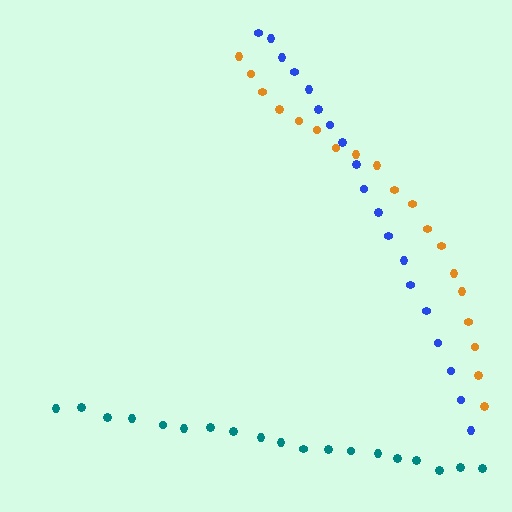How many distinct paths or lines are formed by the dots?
There are 3 distinct paths.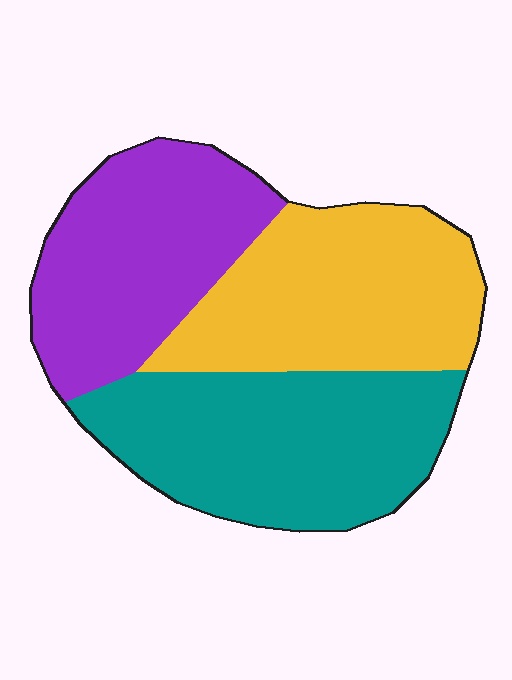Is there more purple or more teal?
Teal.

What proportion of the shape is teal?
Teal covers about 35% of the shape.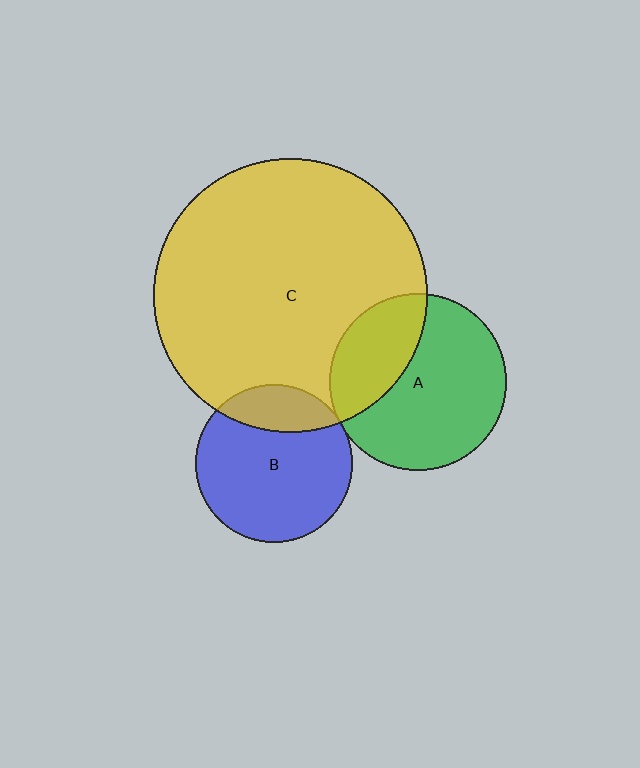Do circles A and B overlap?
Yes.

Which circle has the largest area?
Circle C (yellow).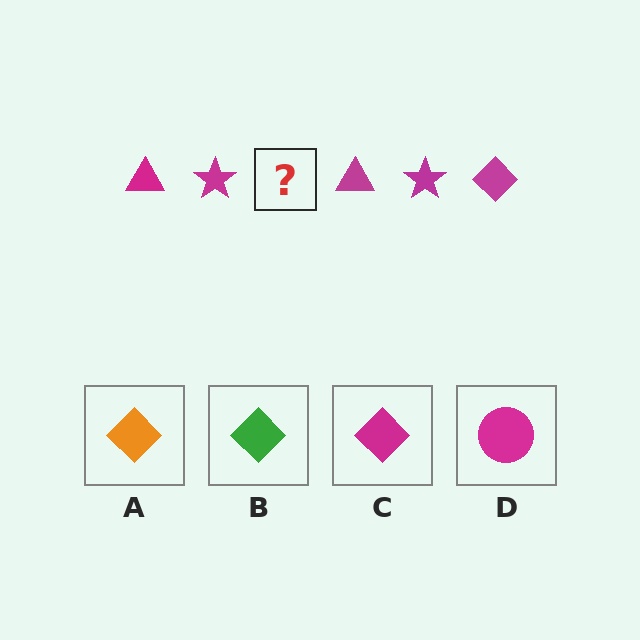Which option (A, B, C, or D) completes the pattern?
C.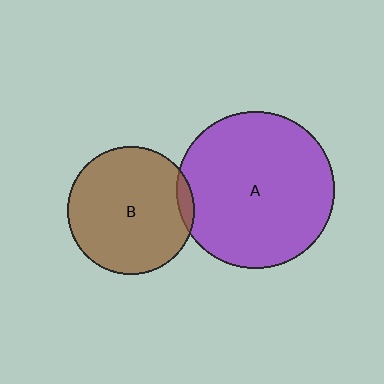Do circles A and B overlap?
Yes.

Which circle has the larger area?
Circle A (purple).